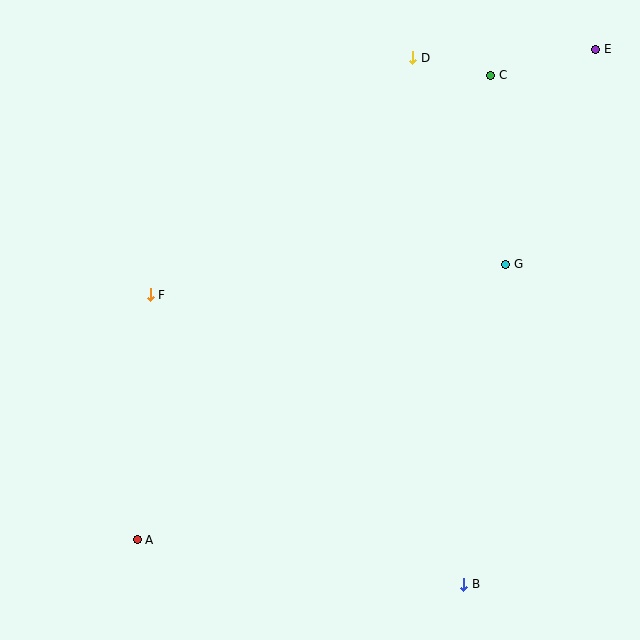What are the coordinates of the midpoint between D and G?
The midpoint between D and G is at (459, 161).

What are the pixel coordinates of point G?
Point G is at (506, 264).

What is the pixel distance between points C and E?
The distance between C and E is 108 pixels.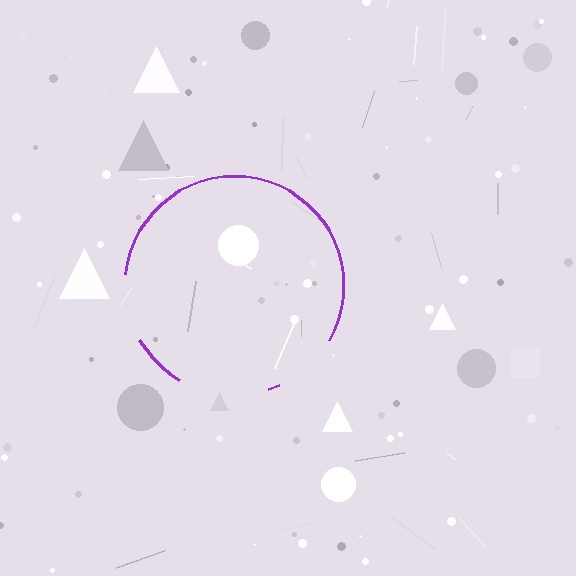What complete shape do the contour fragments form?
The contour fragments form a circle.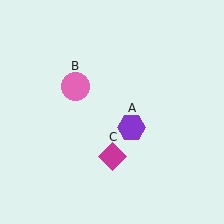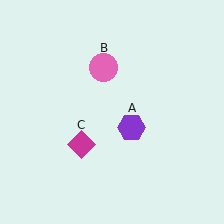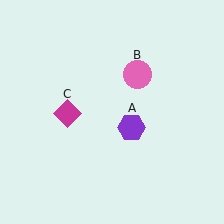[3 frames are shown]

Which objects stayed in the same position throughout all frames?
Purple hexagon (object A) remained stationary.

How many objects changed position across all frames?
2 objects changed position: pink circle (object B), magenta diamond (object C).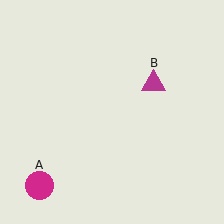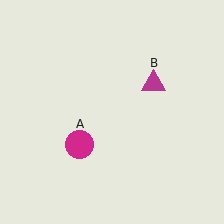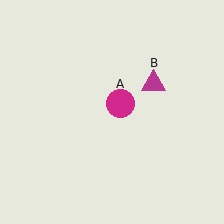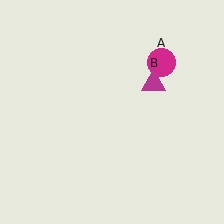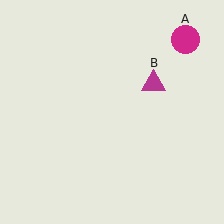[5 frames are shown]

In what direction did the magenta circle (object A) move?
The magenta circle (object A) moved up and to the right.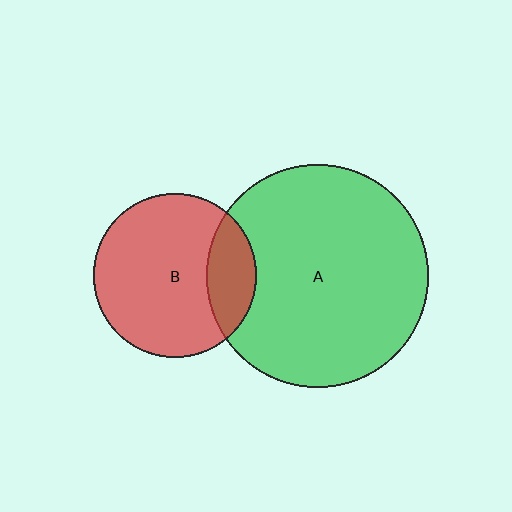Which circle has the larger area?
Circle A (green).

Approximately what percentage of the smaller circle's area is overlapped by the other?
Approximately 20%.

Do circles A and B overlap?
Yes.